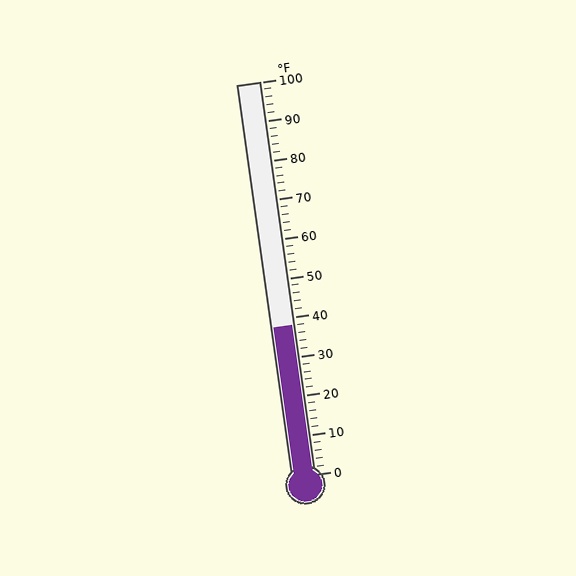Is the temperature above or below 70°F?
The temperature is below 70°F.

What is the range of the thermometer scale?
The thermometer scale ranges from 0°F to 100°F.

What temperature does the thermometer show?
The thermometer shows approximately 38°F.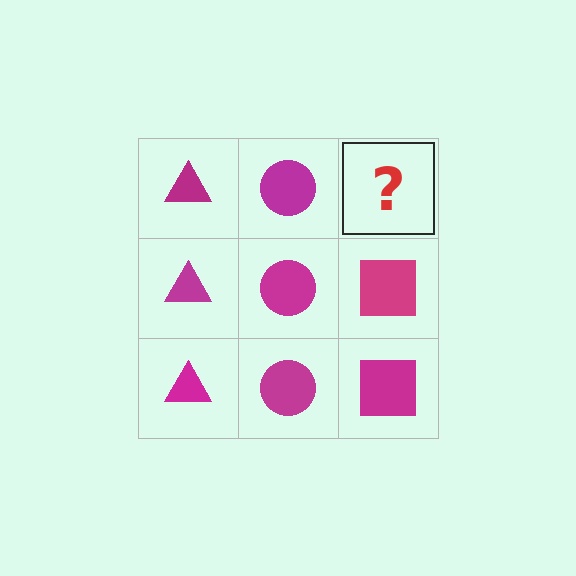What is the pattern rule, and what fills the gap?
The rule is that each column has a consistent shape. The gap should be filled with a magenta square.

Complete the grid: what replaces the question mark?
The question mark should be replaced with a magenta square.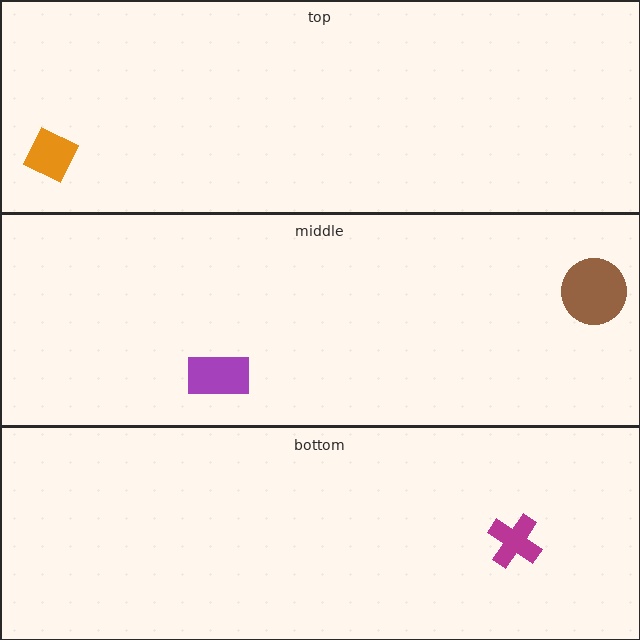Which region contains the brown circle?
The middle region.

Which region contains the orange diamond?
The top region.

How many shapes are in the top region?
1.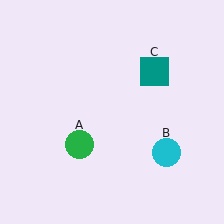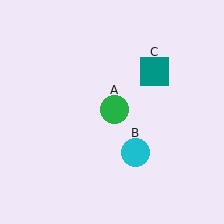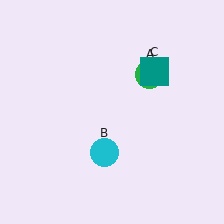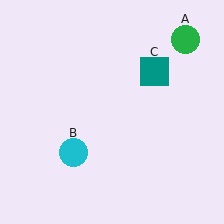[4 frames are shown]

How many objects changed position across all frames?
2 objects changed position: green circle (object A), cyan circle (object B).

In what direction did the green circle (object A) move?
The green circle (object A) moved up and to the right.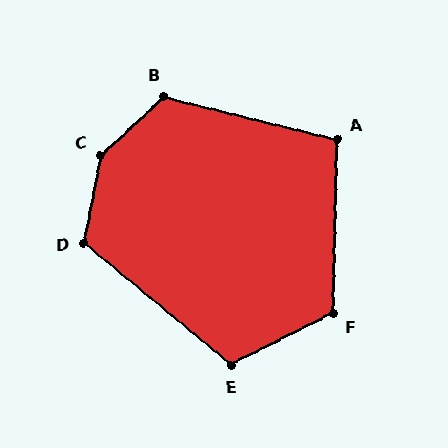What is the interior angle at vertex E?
Approximately 114 degrees (obtuse).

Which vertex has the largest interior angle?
C, at approximately 144 degrees.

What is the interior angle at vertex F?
Approximately 118 degrees (obtuse).